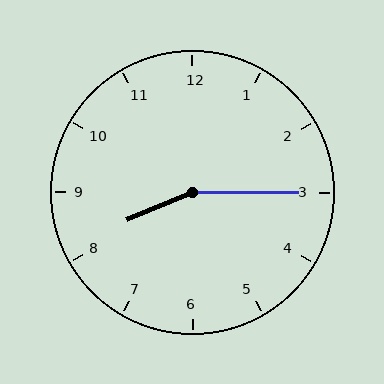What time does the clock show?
8:15.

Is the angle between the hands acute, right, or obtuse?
It is obtuse.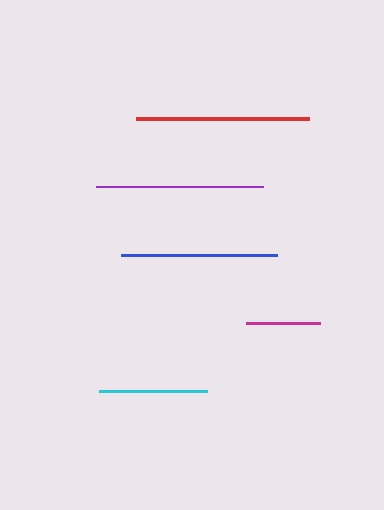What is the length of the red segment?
The red segment is approximately 173 pixels long.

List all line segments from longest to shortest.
From longest to shortest: red, purple, blue, cyan, magenta.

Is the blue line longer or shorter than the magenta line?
The blue line is longer than the magenta line.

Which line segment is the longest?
The red line is the longest at approximately 173 pixels.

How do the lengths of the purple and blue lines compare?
The purple and blue lines are approximately the same length.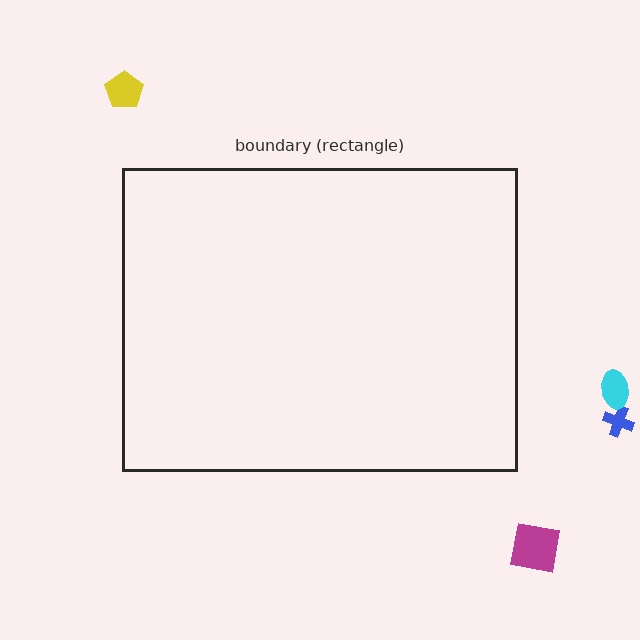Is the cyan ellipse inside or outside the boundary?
Outside.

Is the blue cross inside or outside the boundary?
Outside.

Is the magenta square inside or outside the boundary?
Outside.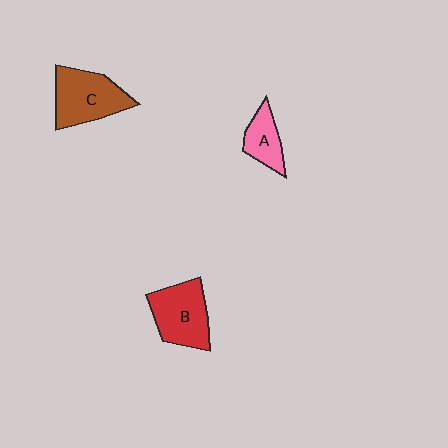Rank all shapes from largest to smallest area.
From largest to smallest: C (brown), B (red), A (pink).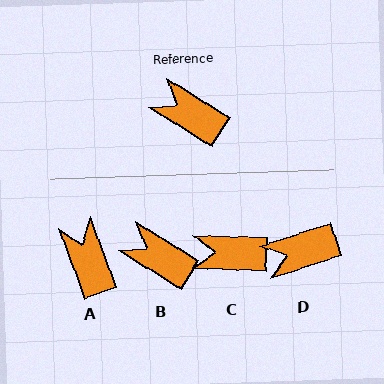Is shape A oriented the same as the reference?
No, it is off by about 38 degrees.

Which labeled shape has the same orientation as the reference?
B.